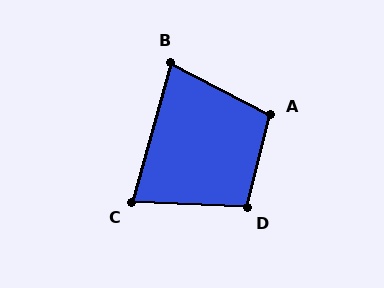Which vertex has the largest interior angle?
A, at approximately 103 degrees.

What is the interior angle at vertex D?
Approximately 102 degrees (obtuse).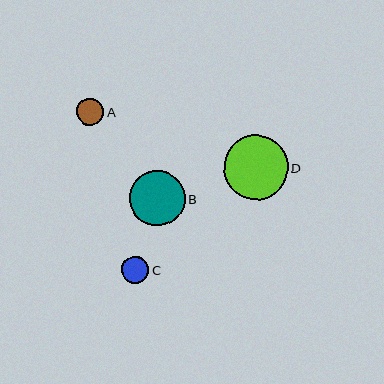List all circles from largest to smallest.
From largest to smallest: D, B, C, A.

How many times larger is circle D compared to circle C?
Circle D is approximately 2.4 times the size of circle C.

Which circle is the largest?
Circle D is the largest with a size of approximately 64 pixels.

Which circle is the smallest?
Circle A is the smallest with a size of approximately 27 pixels.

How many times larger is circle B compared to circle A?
Circle B is approximately 2.1 times the size of circle A.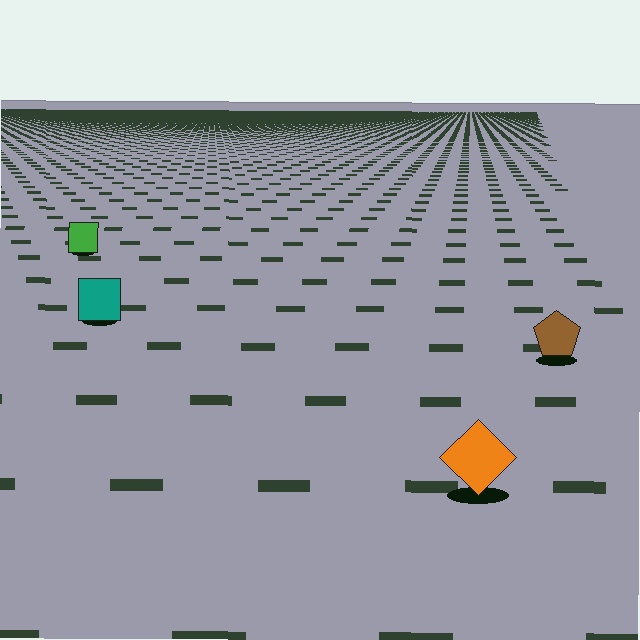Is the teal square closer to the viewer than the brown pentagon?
No. The brown pentagon is closer — you can tell from the texture gradient: the ground texture is coarser near it.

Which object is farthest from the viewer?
The green square is farthest from the viewer. It appears smaller and the ground texture around it is denser.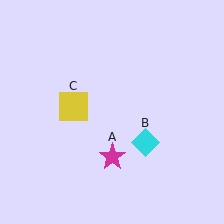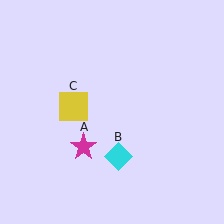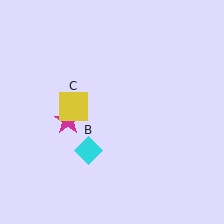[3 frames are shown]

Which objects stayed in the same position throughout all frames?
Yellow square (object C) remained stationary.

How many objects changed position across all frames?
2 objects changed position: magenta star (object A), cyan diamond (object B).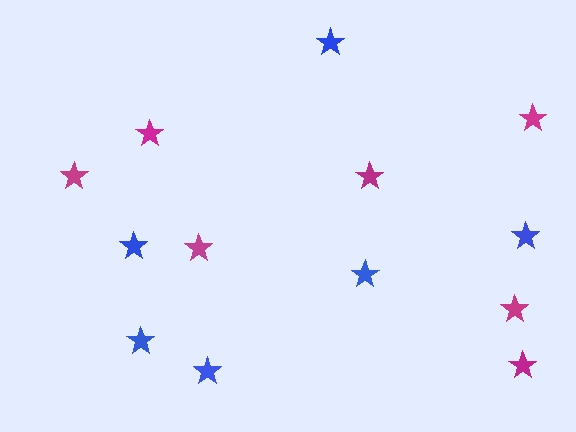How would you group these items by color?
There are 2 groups: one group of blue stars (6) and one group of magenta stars (7).